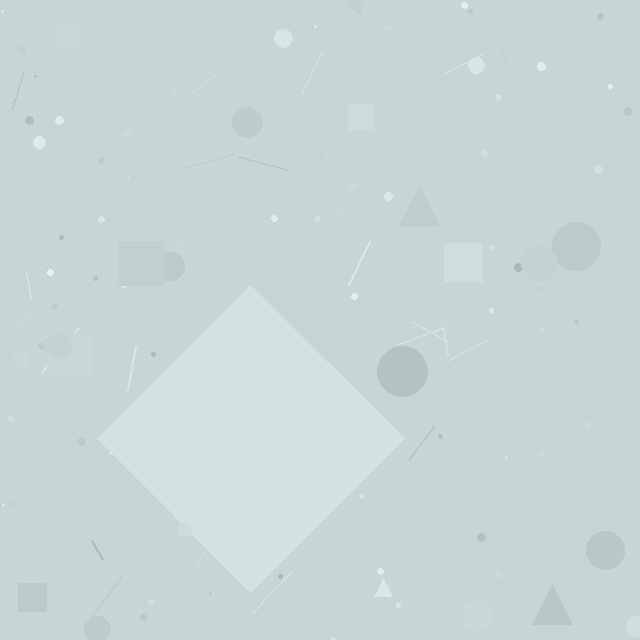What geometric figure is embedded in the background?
A diamond is embedded in the background.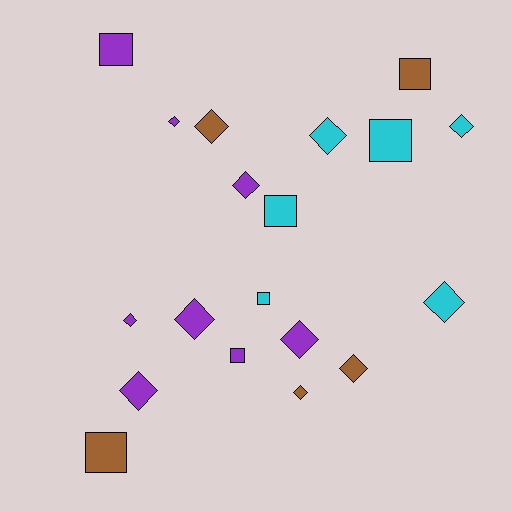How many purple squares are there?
There are 2 purple squares.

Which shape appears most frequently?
Diamond, with 12 objects.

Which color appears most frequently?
Purple, with 8 objects.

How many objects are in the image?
There are 19 objects.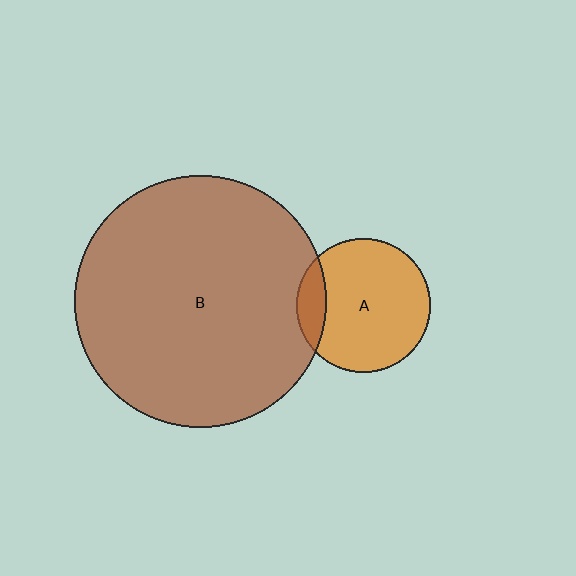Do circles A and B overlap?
Yes.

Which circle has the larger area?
Circle B (brown).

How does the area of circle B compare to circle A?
Approximately 3.5 times.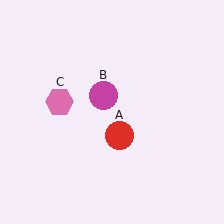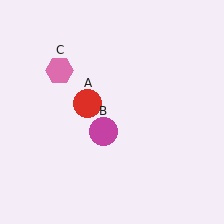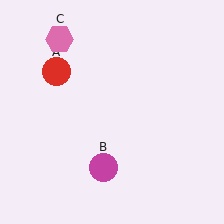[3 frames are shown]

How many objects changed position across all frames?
3 objects changed position: red circle (object A), magenta circle (object B), pink hexagon (object C).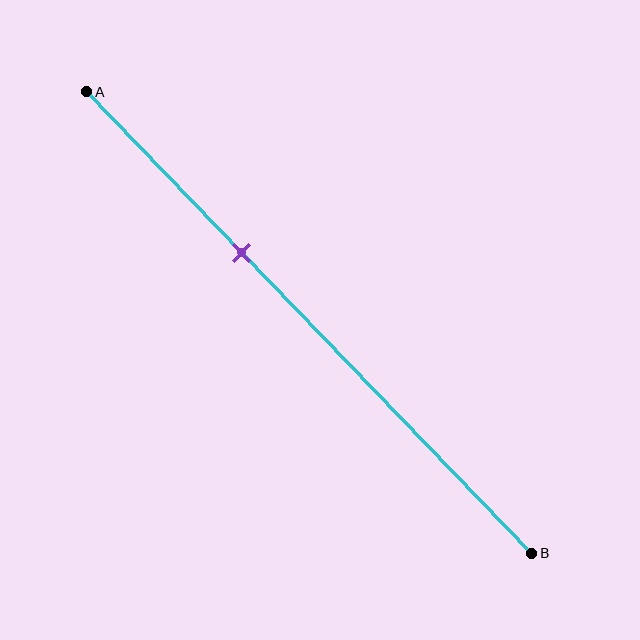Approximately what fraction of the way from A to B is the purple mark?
The purple mark is approximately 35% of the way from A to B.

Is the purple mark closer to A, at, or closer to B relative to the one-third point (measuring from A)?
The purple mark is approximately at the one-third point of segment AB.